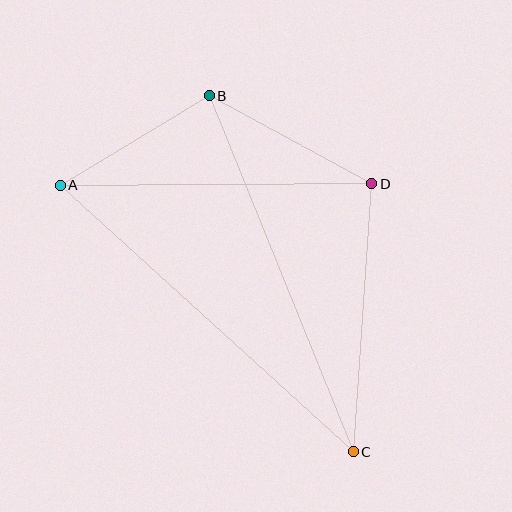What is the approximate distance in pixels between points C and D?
The distance between C and D is approximately 268 pixels.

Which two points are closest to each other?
Points A and B are closest to each other.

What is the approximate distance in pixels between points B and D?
The distance between B and D is approximately 185 pixels.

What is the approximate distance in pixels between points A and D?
The distance between A and D is approximately 312 pixels.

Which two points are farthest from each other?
Points A and C are farthest from each other.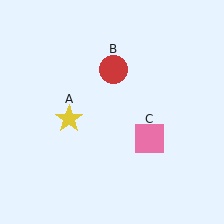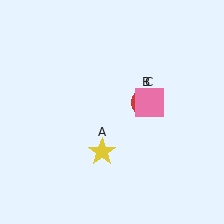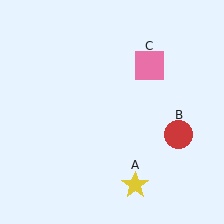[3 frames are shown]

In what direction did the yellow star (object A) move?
The yellow star (object A) moved down and to the right.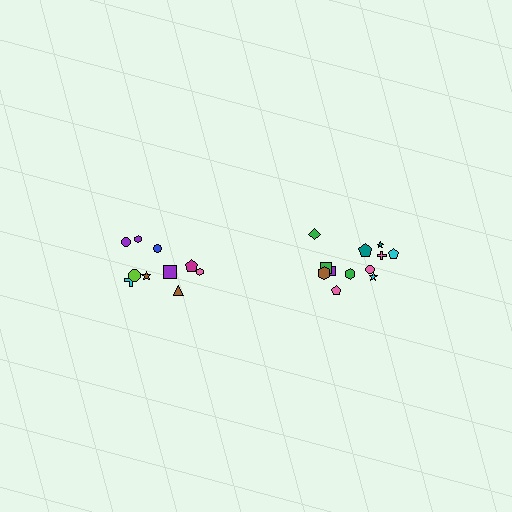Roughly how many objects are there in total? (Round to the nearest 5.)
Roughly 20 objects in total.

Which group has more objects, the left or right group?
The right group.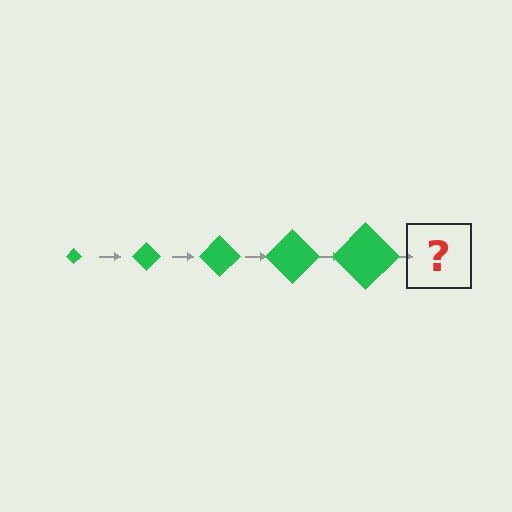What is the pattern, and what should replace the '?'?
The pattern is that the diamond gets progressively larger each step. The '?' should be a green diamond, larger than the previous one.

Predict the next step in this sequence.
The next step is a green diamond, larger than the previous one.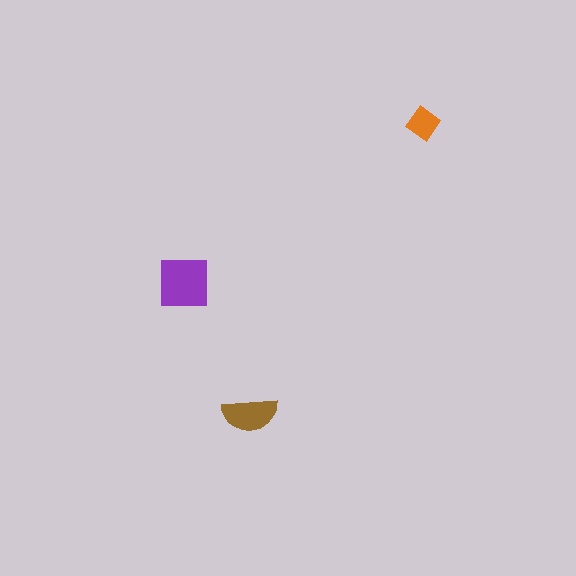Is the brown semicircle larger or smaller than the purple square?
Smaller.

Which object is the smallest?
The orange diamond.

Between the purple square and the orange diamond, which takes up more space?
The purple square.